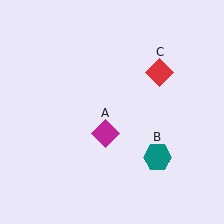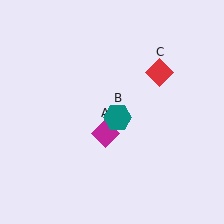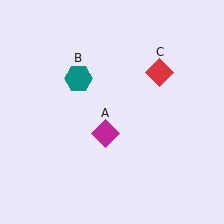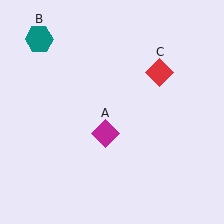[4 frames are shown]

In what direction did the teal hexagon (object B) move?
The teal hexagon (object B) moved up and to the left.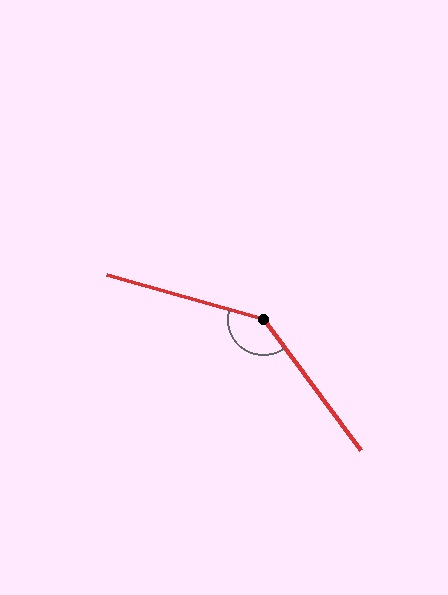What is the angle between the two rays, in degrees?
Approximately 142 degrees.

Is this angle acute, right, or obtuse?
It is obtuse.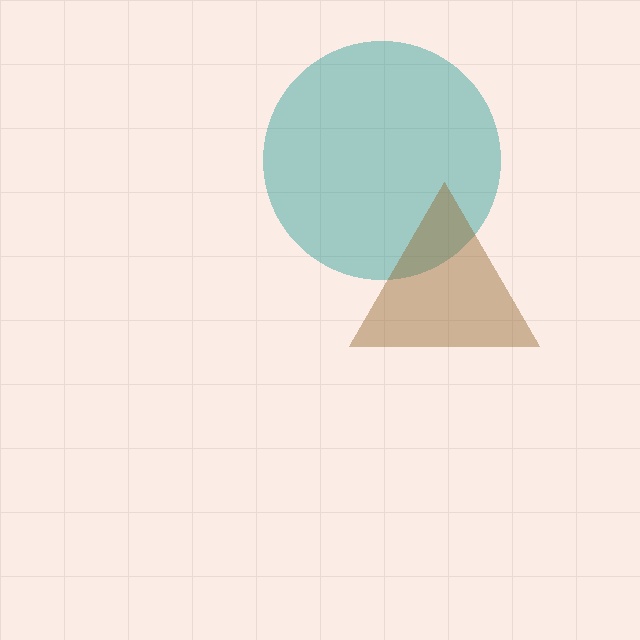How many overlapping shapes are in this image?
There are 2 overlapping shapes in the image.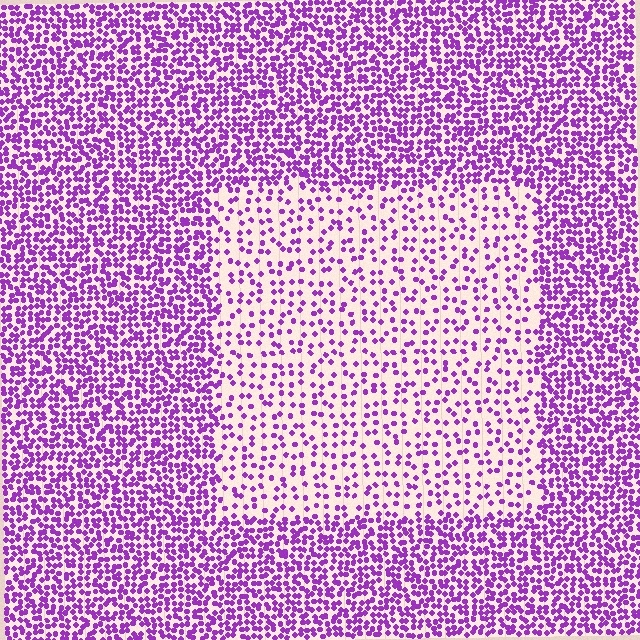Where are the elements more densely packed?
The elements are more densely packed outside the rectangle boundary.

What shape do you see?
I see a rectangle.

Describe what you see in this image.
The image contains small purple elements arranged at two different densities. A rectangle-shaped region is visible where the elements are less densely packed than the surrounding area.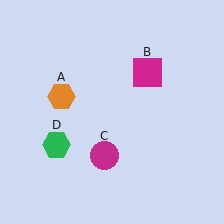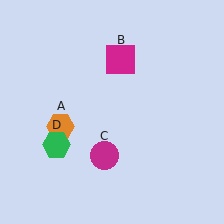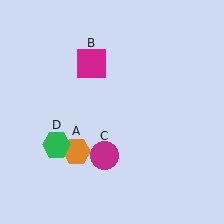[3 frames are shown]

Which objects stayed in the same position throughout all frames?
Magenta circle (object C) and green hexagon (object D) remained stationary.